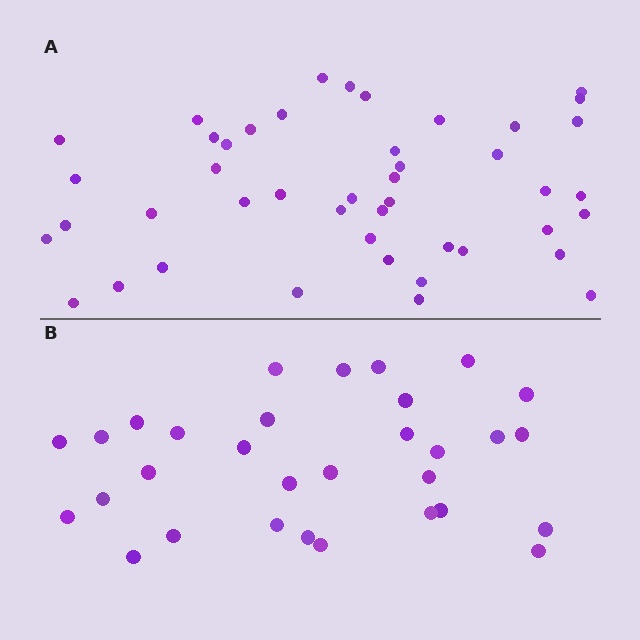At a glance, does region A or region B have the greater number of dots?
Region A (the top region) has more dots.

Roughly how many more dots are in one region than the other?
Region A has approximately 15 more dots than region B.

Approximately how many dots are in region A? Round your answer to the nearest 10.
About 40 dots. (The exact count is 45, which rounds to 40.)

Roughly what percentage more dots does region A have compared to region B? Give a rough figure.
About 45% more.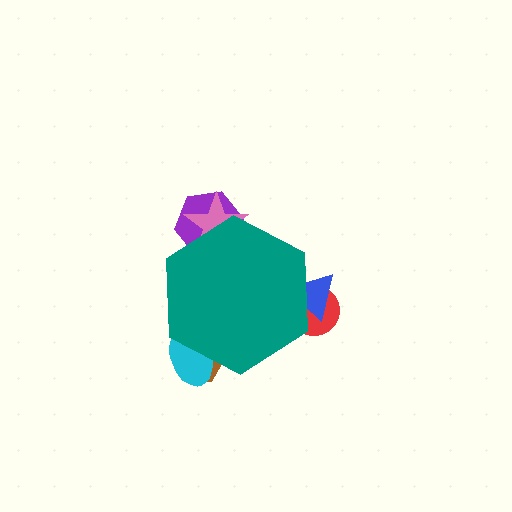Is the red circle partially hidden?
Yes, the red circle is partially hidden behind the teal hexagon.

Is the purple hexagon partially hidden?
Yes, the purple hexagon is partially hidden behind the teal hexagon.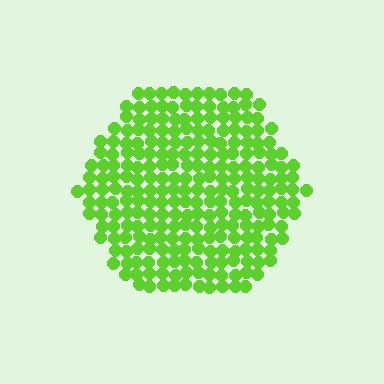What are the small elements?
The small elements are circles.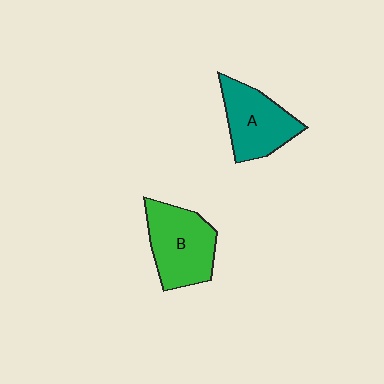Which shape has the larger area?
Shape B (green).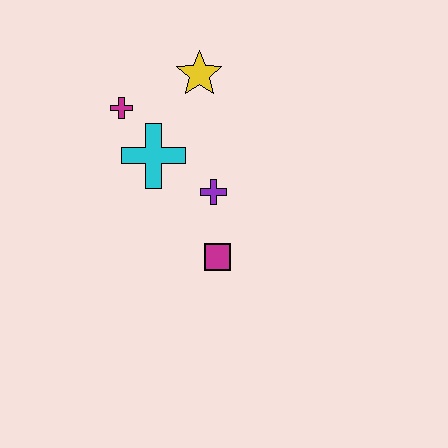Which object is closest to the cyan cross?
The magenta cross is closest to the cyan cross.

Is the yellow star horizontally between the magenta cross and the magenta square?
Yes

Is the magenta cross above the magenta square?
Yes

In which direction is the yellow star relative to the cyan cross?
The yellow star is above the cyan cross.